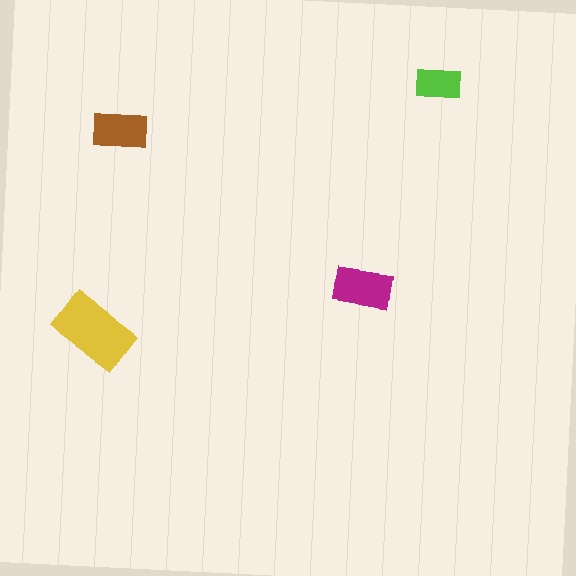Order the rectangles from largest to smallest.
the yellow one, the magenta one, the brown one, the lime one.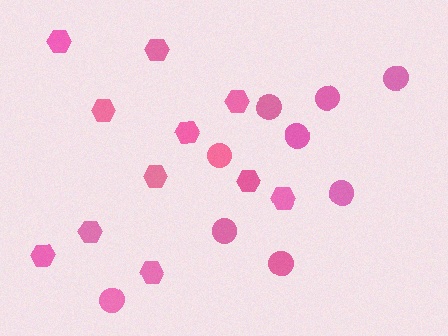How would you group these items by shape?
There are 2 groups: one group of hexagons (11) and one group of circles (9).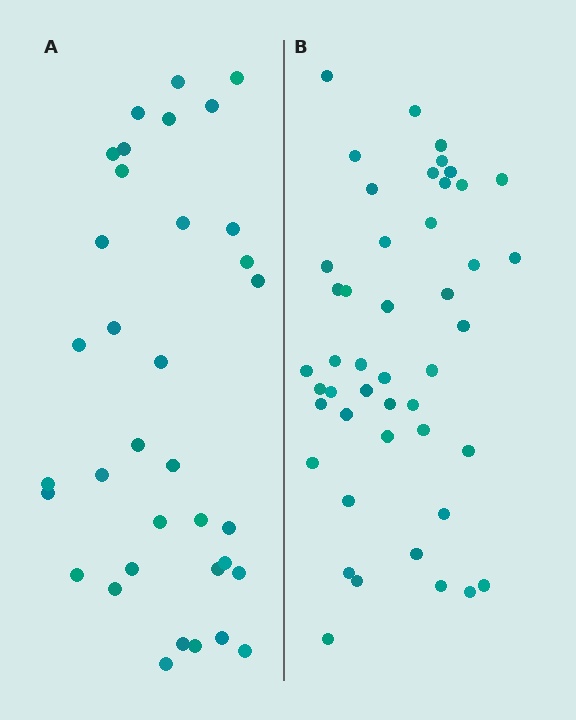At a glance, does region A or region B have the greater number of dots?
Region B (the right region) has more dots.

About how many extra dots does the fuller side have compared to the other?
Region B has roughly 12 or so more dots than region A.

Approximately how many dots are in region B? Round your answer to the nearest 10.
About 50 dots. (The exact count is 46, which rounds to 50.)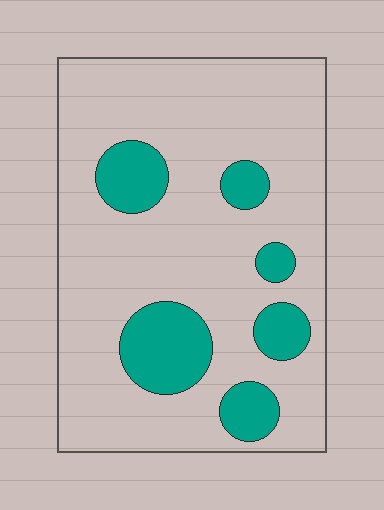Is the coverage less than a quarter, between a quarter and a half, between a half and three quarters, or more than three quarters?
Less than a quarter.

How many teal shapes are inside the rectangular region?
6.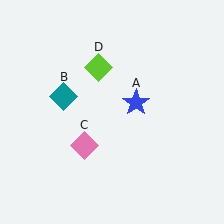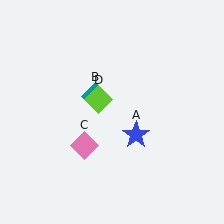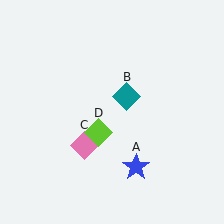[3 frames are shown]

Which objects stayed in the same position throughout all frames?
Pink diamond (object C) remained stationary.